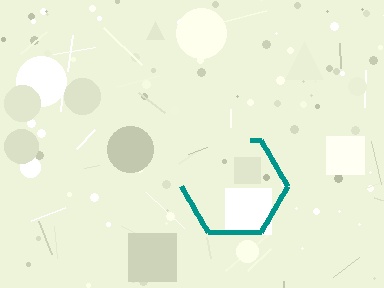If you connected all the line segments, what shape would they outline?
They would outline a hexagon.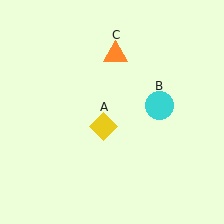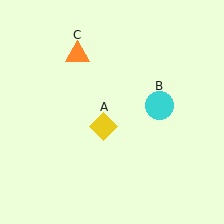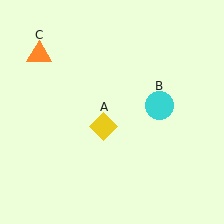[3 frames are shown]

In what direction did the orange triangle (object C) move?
The orange triangle (object C) moved left.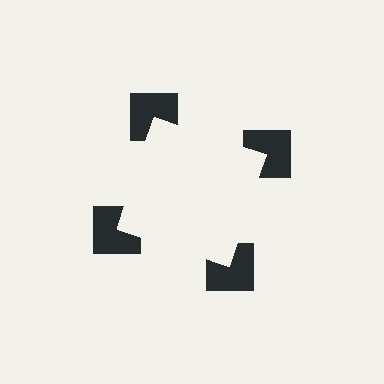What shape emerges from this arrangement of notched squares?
An illusory square — its edges are inferred from the aligned wedge cuts in the notched squares, not physically drawn.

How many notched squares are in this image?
There are 4 — one at each vertex of the illusory square.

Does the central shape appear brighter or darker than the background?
It typically appears slightly brighter than the background, even though no actual brightness change is drawn.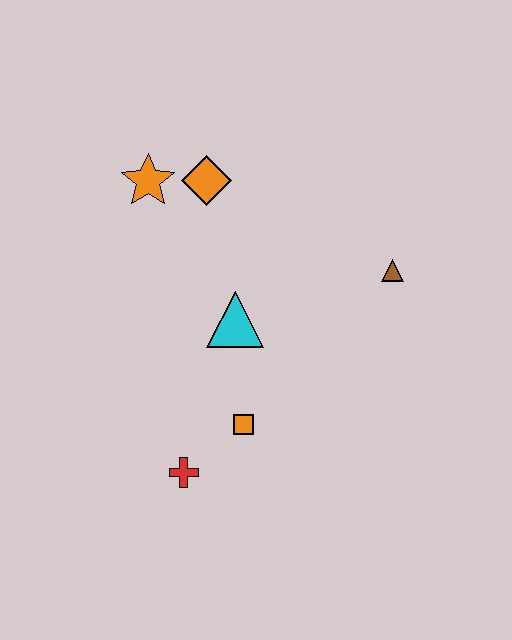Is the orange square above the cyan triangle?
No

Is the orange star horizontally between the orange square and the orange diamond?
No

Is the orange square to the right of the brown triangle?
No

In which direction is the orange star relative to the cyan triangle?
The orange star is above the cyan triangle.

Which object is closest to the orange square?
The red cross is closest to the orange square.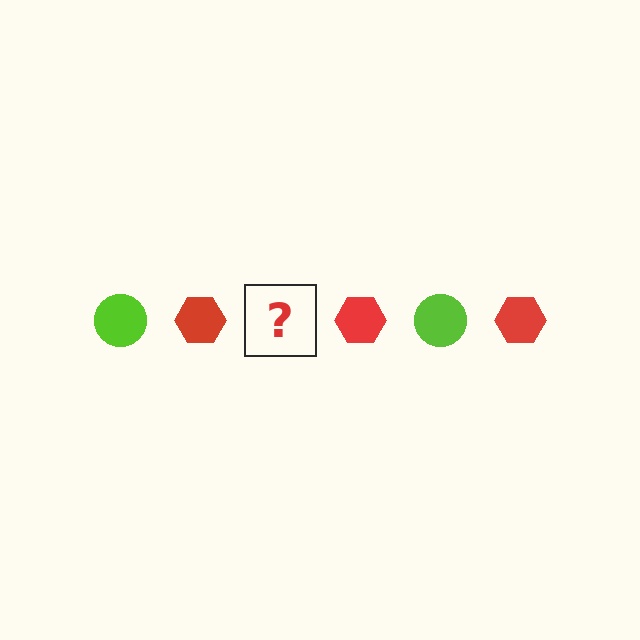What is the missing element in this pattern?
The missing element is a lime circle.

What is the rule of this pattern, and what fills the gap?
The rule is that the pattern alternates between lime circle and red hexagon. The gap should be filled with a lime circle.